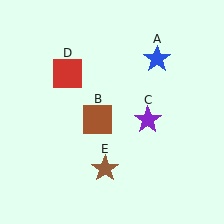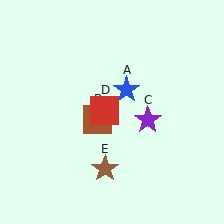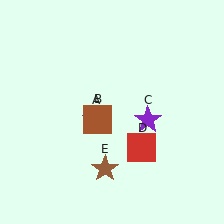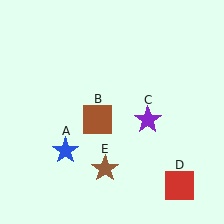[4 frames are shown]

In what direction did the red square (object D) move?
The red square (object D) moved down and to the right.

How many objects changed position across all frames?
2 objects changed position: blue star (object A), red square (object D).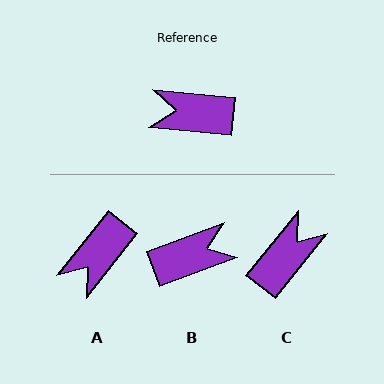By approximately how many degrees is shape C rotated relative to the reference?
Approximately 123 degrees clockwise.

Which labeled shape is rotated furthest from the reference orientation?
B, about 155 degrees away.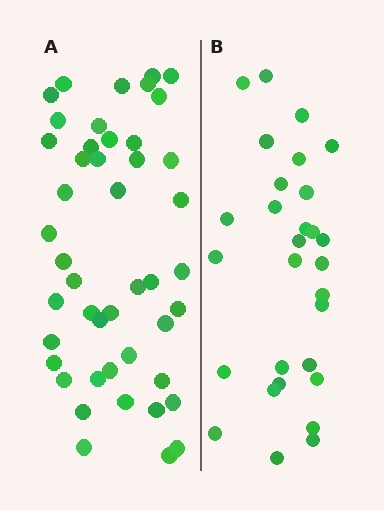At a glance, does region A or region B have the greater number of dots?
Region A (the left region) has more dots.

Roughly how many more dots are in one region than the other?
Region A has approximately 15 more dots than region B.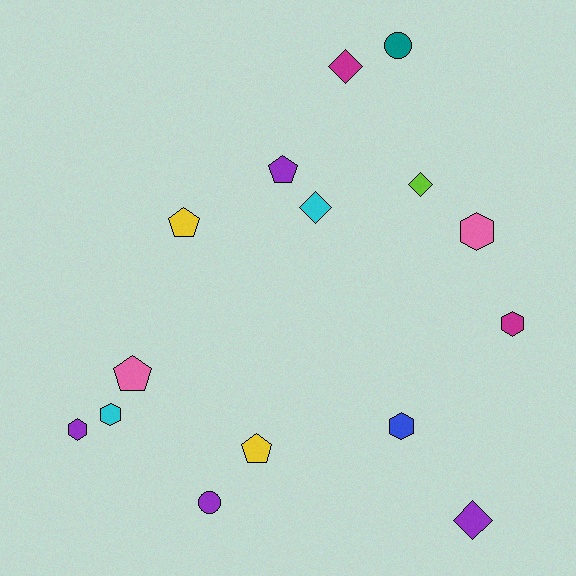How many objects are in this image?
There are 15 objects.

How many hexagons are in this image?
There are 5 hexagons.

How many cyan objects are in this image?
There are 2 cyan objects.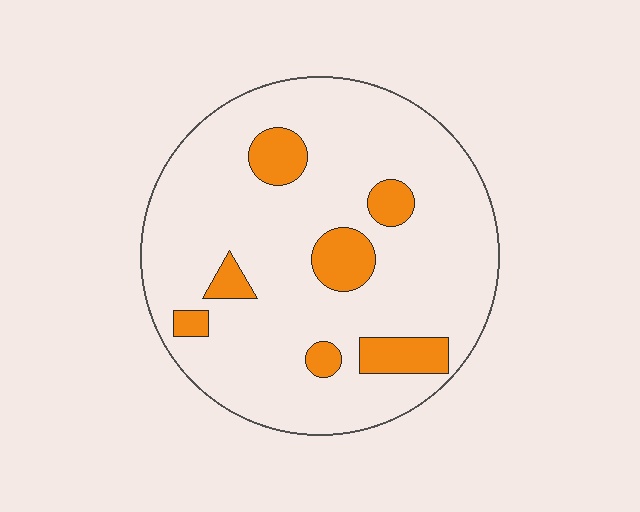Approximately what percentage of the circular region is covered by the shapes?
Approximately 15%.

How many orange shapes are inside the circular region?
7.